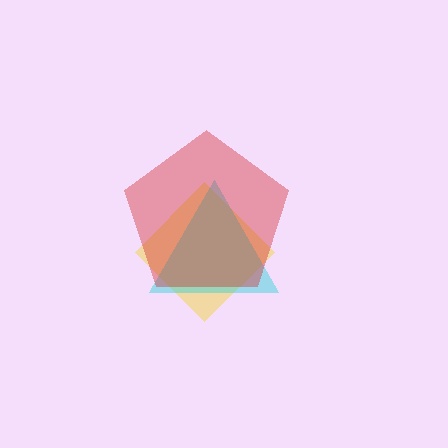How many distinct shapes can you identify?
There are 3 distinct shapes: a yellow diamond, a cyan triangle, a red pentagon.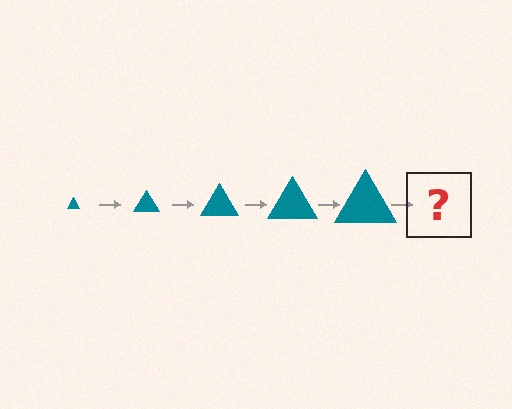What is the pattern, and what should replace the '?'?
The pattern is that the triangle gets progressively larger each step. The '?' should be a teal triangle, larger than the previous one.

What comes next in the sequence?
The next element should be a teal triangle, larger than the previous one.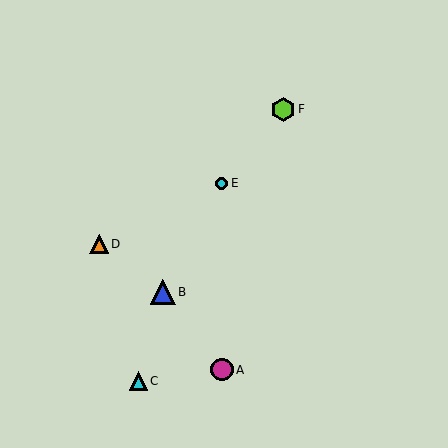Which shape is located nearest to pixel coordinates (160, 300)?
The blue triangle (labeled B) at (163, 292) is nearest to that location.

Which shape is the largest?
The blue triangle (labeled B) is the largest.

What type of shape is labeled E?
Shape E is a cyan circle.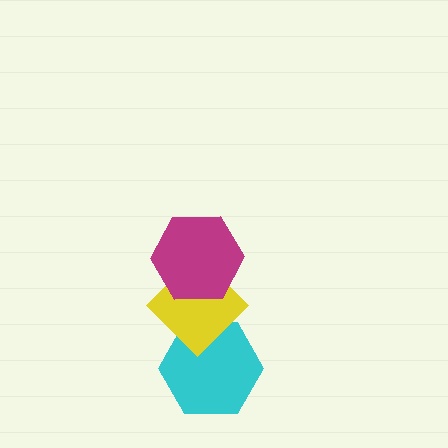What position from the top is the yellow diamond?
The yellow diamond is 2nd from the top.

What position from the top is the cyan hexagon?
The cyan hexagon is 3rd from the top.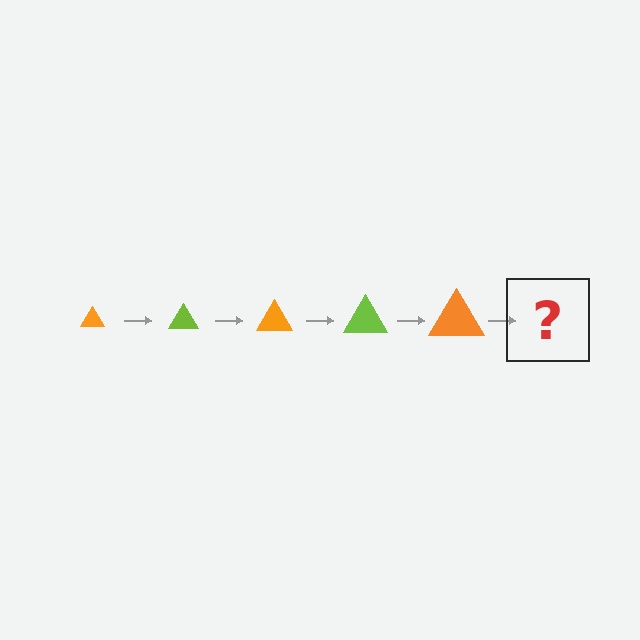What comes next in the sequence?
The next element should be a lime triangle, larger than the previous one.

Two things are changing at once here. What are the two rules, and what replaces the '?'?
The two rules are that the triangle grows larger each step and the color cycles through orange and lime. The '?' should be a lime triangle, larger than the previous one.